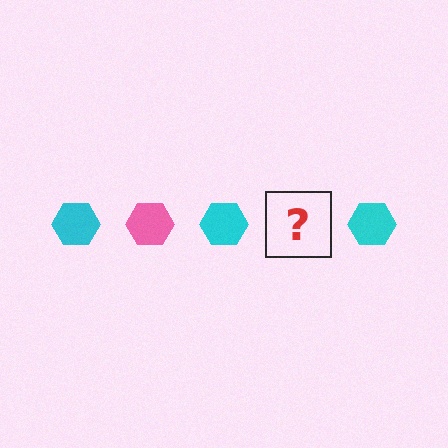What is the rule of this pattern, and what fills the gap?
The rule is that the pattern cycles through cyan, pink hexagons. The gap should be filled with a pink hexagon.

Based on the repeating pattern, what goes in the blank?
The blank should be a pink hexagon.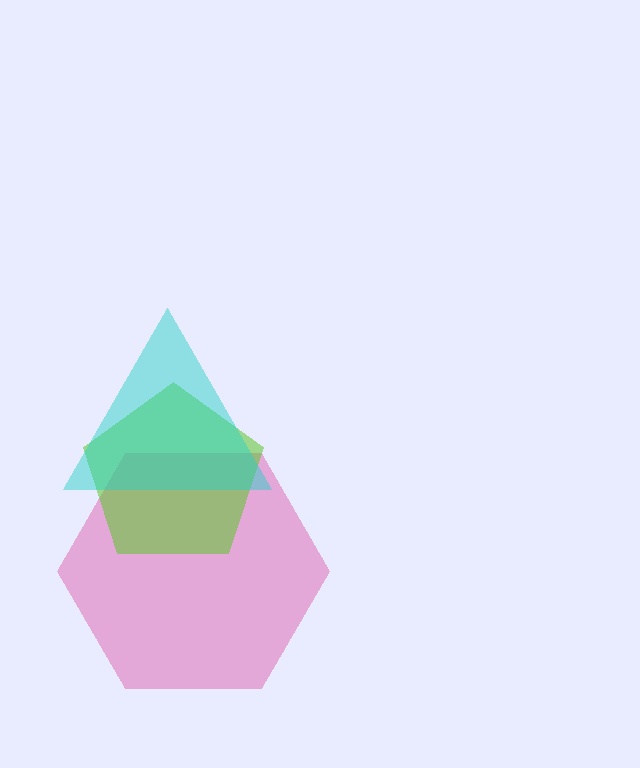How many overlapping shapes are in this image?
There are 3 overlapping shapes in the image.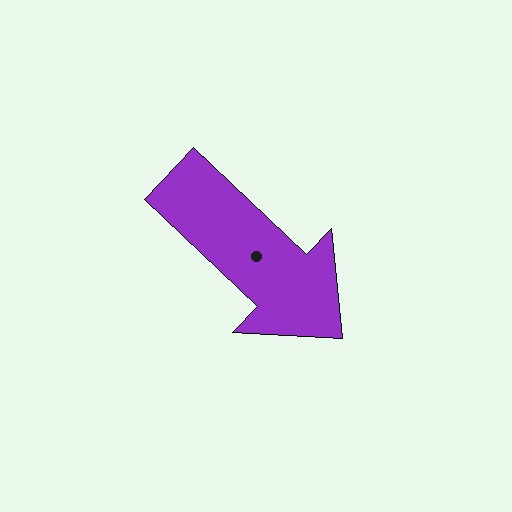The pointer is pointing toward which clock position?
Roughly 4 o'clock.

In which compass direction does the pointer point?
Southeast.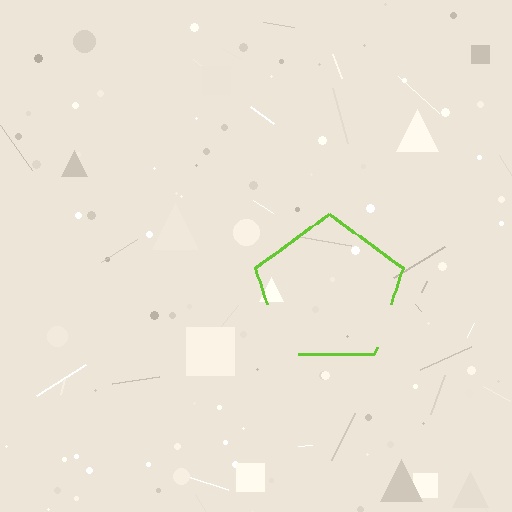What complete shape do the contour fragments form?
The contour fragments form a pentagon.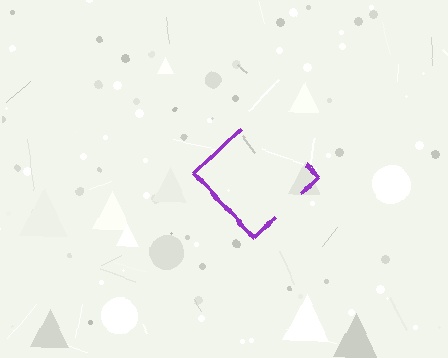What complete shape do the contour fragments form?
The contour fragments form a diamond.